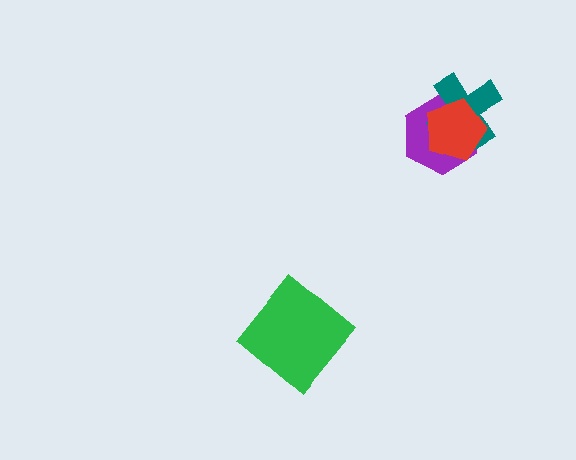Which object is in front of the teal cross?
The red pentagon is in front of the teal cross.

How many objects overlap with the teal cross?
2 objects overlap with the teal cross.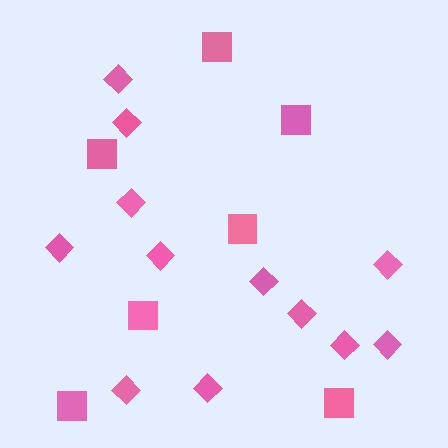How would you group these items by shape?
There are 2 groups: one group of diamonds (12) and one group of squares (7).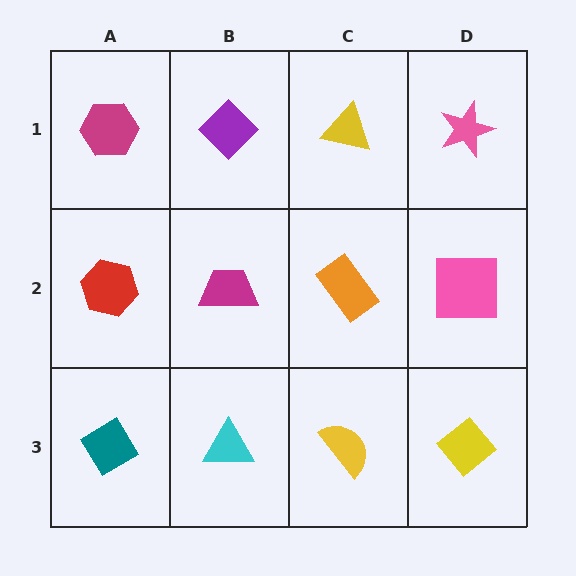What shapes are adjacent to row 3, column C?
An orange rectangle (row 2, column C), a cyan triangle (row 3, column B), a yellow diamond (row 3, column D).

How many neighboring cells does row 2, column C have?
4.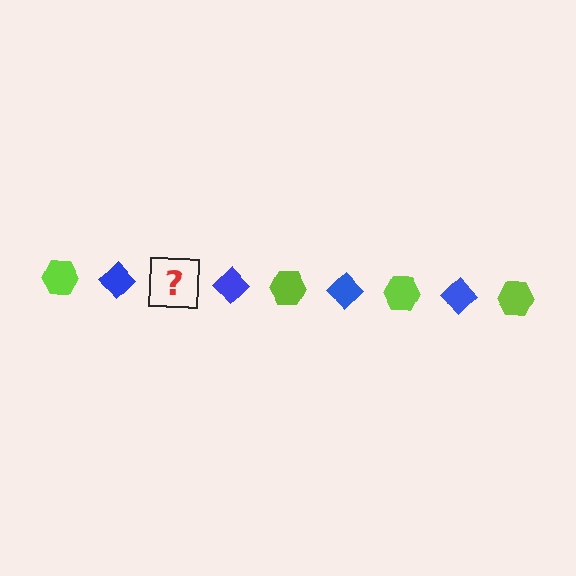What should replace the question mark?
The question mark should be replaced with a lime hexagon.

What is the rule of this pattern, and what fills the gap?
The rule is that the pattern alternates between lime hexagon and blue diamond. The gap should be filled with a lime hexagon.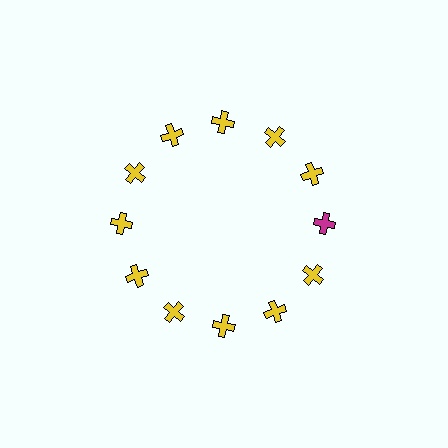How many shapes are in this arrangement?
There are 12 shapes arranged in a ring pattern.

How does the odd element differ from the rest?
It has a different color: magenta instead of yellow.